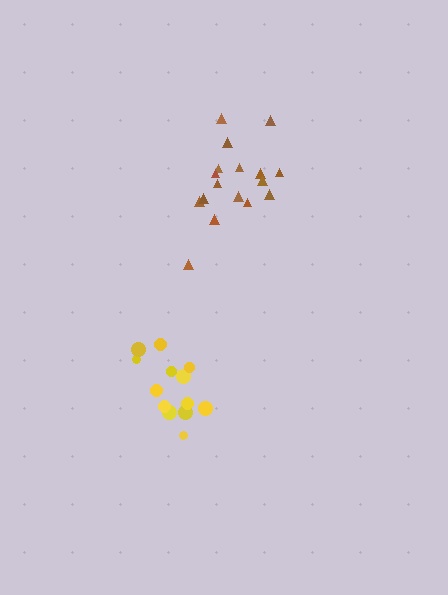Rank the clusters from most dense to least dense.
yellow, brown.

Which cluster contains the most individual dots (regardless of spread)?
Brown (17).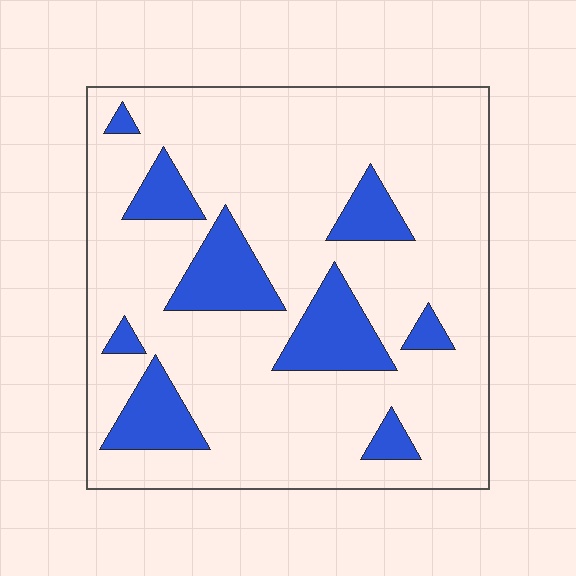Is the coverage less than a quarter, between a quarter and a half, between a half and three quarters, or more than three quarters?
Less than a quarter.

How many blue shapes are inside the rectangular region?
9.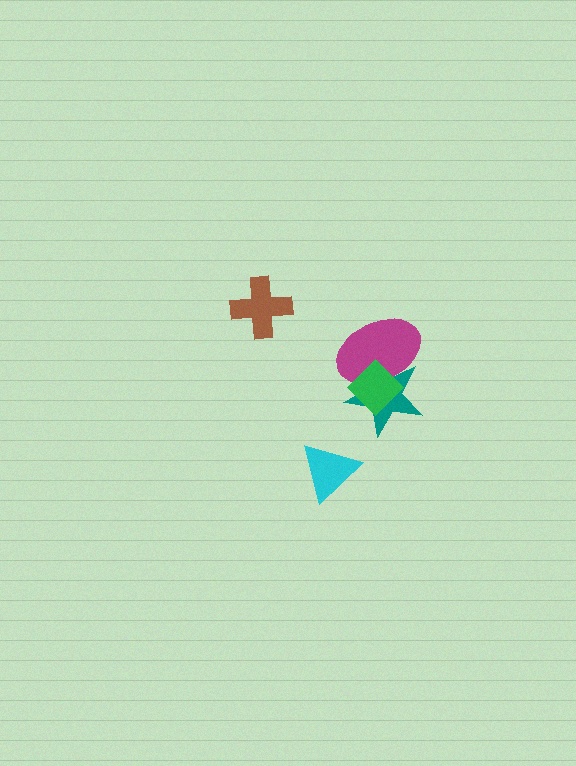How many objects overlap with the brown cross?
0 objects overlap with the brown cross.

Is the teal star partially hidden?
Yes, it is partially covered by another shape.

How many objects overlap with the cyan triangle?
0 objects overlap with the cyan triangle.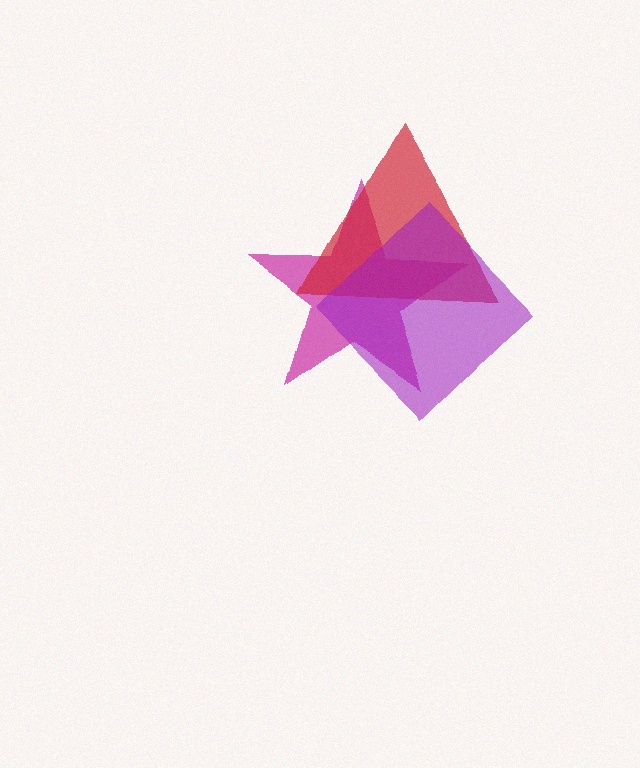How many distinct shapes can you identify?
There are 3 distinct shapes: a magenta star, a red triangle, a purple diamond.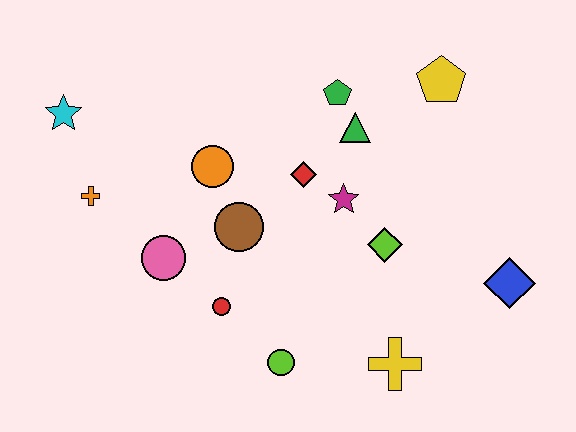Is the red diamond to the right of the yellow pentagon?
No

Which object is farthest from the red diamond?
The cyan star is farthest from the red diamond.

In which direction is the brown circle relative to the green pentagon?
The brown circle is below the green pentagon.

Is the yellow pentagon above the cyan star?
Yes